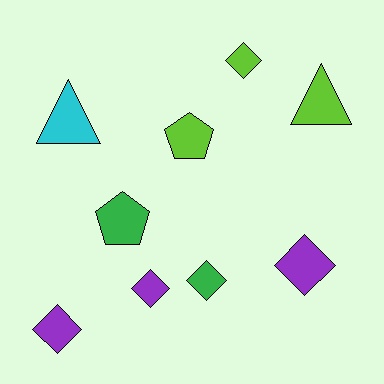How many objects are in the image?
There are 9 objects.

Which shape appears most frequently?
Diamond, with 5 objects.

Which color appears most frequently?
Lime, with 3 objects.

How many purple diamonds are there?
There are 3 purple diamonds.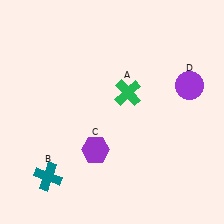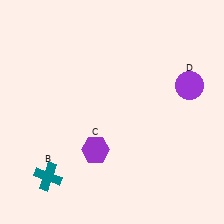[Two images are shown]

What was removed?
The green cross (A) was removed in Image 2.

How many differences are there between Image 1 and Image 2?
There is 1 difference between the two images.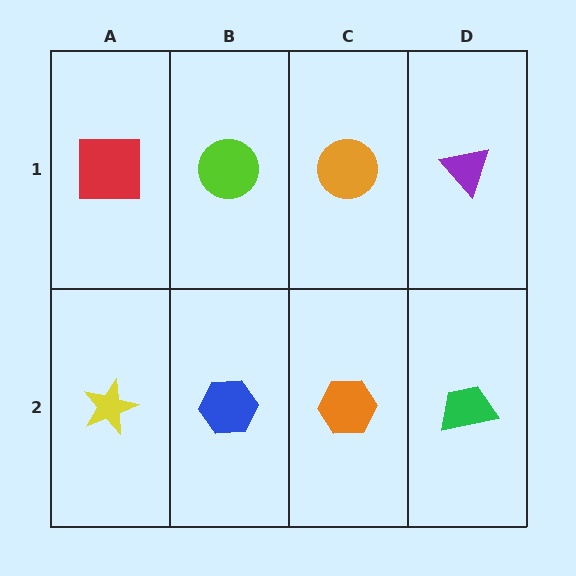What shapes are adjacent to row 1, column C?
An orange hexagon (row 2, column C), a lime circle (row 1, column B), a purple triangle (row 1, column D).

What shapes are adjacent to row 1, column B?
A blue hexagon (row 2, column B), a red square (row 1, column A), an orange circle (row 1, column C).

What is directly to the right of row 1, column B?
An orange circle.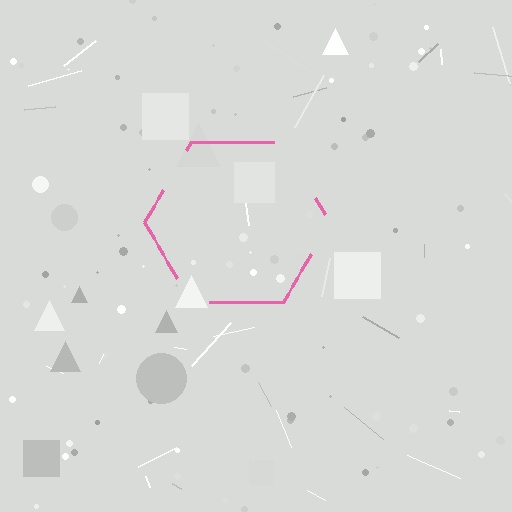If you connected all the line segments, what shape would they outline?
They would outline a hexagon.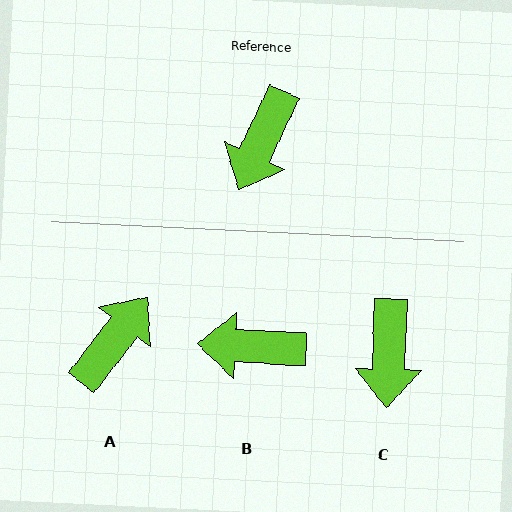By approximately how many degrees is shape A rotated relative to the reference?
Approximately 167 degrees counter-clockwise.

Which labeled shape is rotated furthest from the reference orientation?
A, about 167 degrees away.